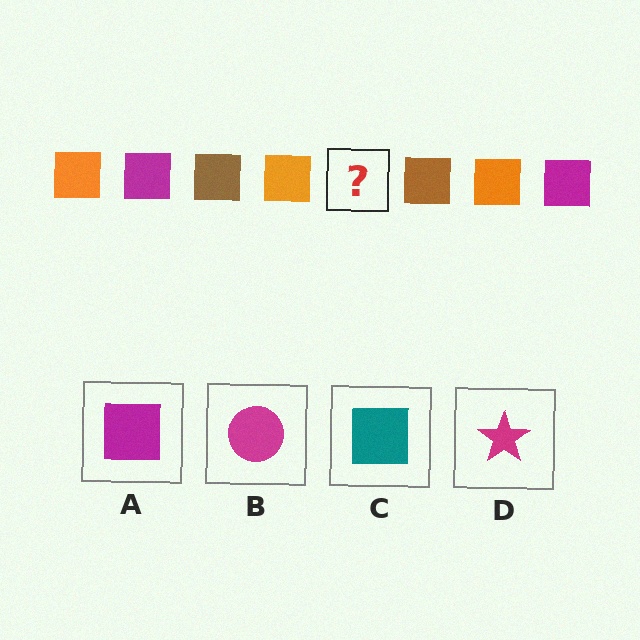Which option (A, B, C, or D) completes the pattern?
A.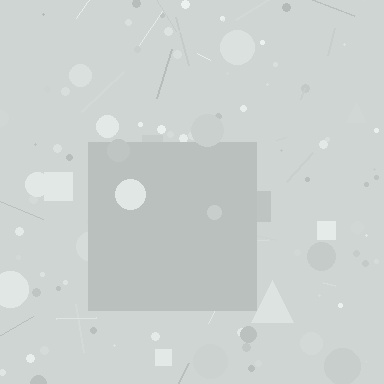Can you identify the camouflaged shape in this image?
The camouflaged shape is a square.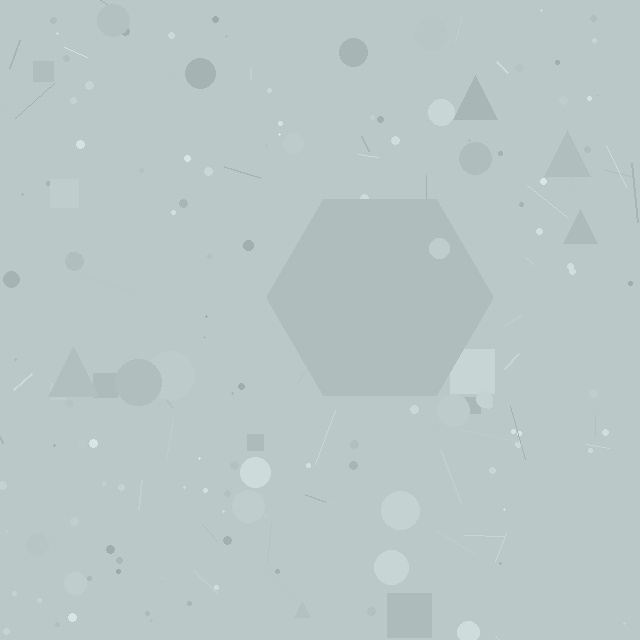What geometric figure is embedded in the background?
A hexagon is embedded in the background.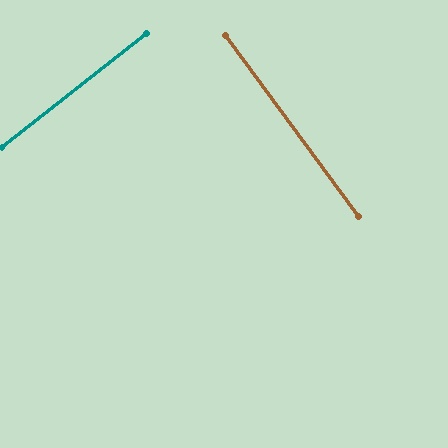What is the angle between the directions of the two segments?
Approximately 88 degrees.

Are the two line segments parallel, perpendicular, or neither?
Perpendicular — they meet at approximately 88°.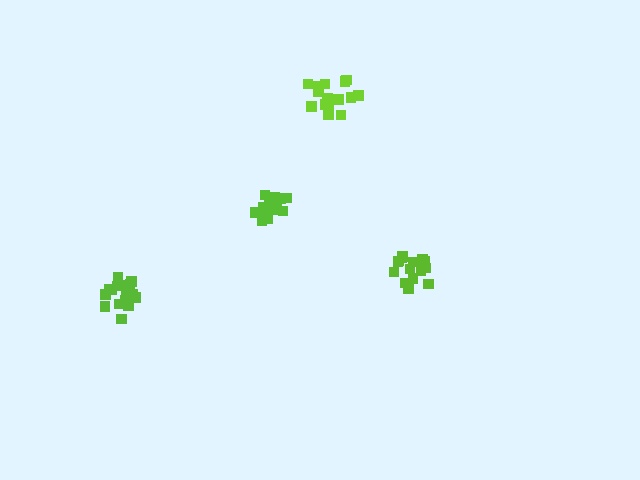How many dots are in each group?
Group 1: 19 dots, Group 2: 17 dots, Group 3: 17 dots, Group 4: 18 dots (71 total).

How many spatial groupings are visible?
There are 4 spatial groupings.